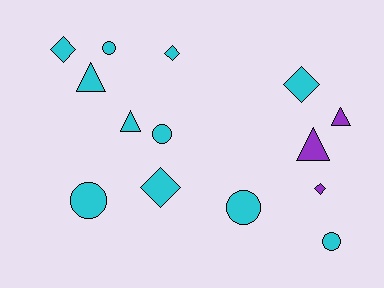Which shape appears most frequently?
Diamond, with 5 objects.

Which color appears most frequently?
Cyan, with 11 objects.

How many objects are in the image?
There are 14 objects.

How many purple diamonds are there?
There is 1 purple diamond.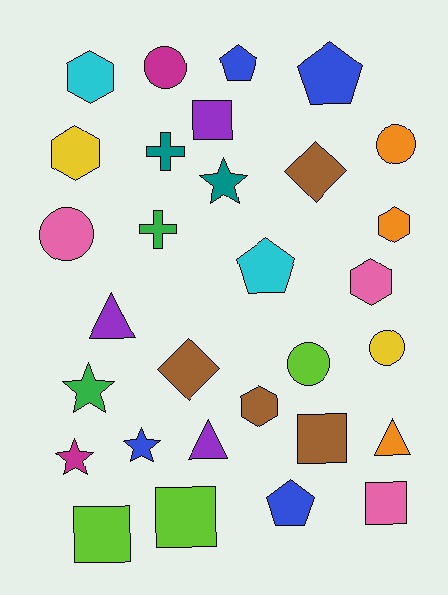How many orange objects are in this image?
There are 3 orange objects.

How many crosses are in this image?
There are 2 crosses.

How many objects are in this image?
There are 30 objects.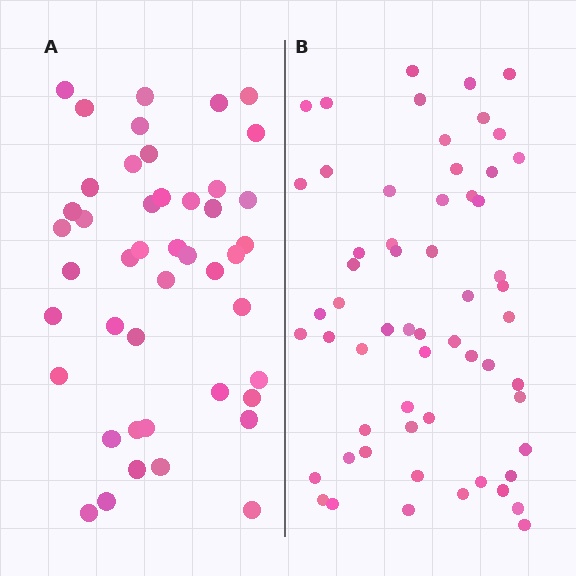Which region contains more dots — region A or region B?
Region B (the right region) has more dots.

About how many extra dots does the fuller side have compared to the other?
Region B has approximately 15 more dots than region A.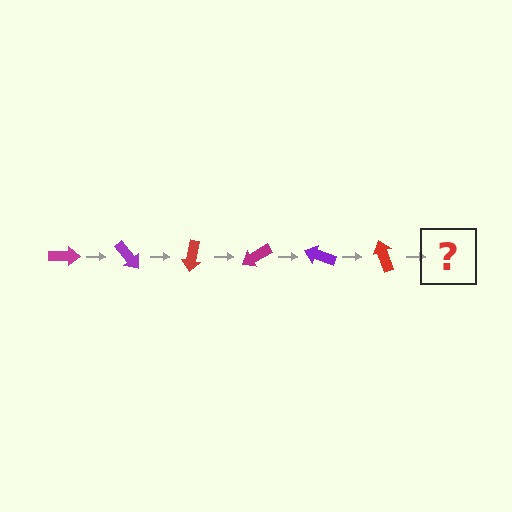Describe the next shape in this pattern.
It should be a magenta arrow, rotated 300 degrees from the start.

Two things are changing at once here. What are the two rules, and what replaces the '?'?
The two rules are that it rotates 50 degrees each step and the color cycles through magenta, purple, and red. The '?' should be a magenta arrow, rotated 300 degrees from the start.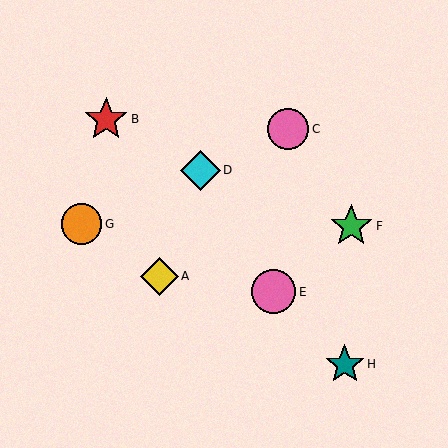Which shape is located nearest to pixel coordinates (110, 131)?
The red star (labeled B) at (106, 119) is nearest to that location.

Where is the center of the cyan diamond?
The center of the cyan diamond is at (201, 170).